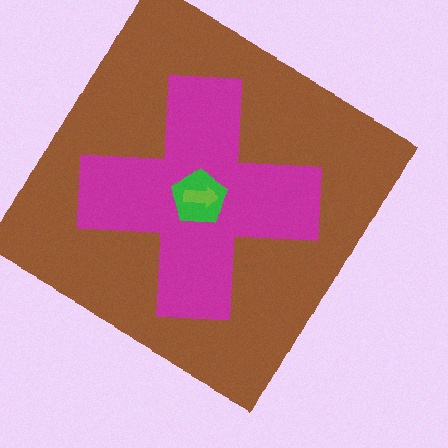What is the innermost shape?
The lime arrow.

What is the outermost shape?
The brown square.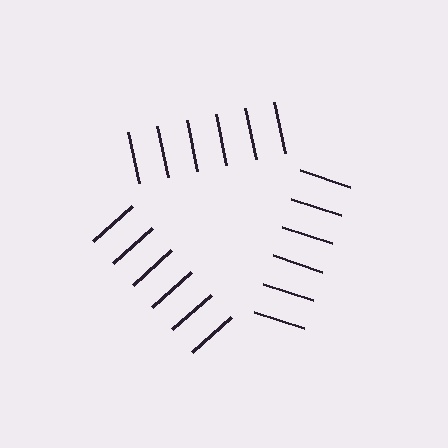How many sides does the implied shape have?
3 sides — the line-ends trace a triangle.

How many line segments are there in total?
18 — 6 along each of the 3 edges.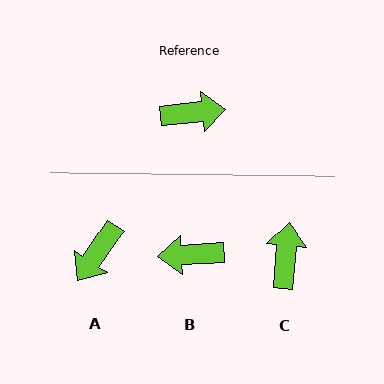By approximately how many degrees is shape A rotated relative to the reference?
Approximately 130 degrees clockwise.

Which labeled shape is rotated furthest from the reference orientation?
B, about 177 degrees away.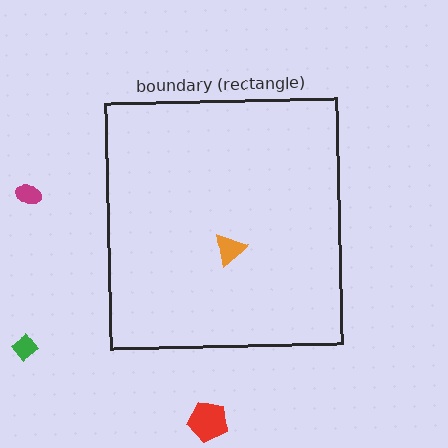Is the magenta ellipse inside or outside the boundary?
Outside.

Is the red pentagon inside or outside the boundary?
Outside.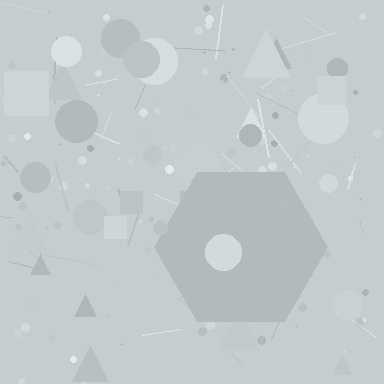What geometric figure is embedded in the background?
A hexagon is embedded in the background.